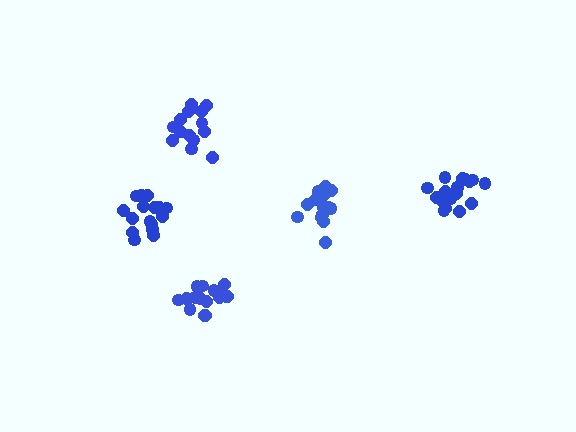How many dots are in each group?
Group 1: 14 dots, Group 2: 16 dots, Group 3: 17 dots, Group 4: 16 dots, Group 5: 19 dots (82 total).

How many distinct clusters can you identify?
There are 5 distinct clusters.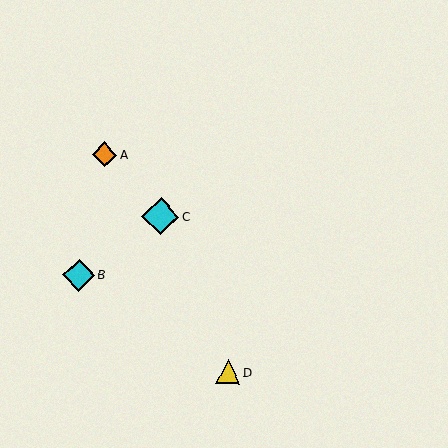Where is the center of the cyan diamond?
The center of the cyan diamond is at (160, 216).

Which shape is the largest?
The cyan diamond (labeled C) is the largest.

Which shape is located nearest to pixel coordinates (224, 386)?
The yellow triangle (labeled D) at (228, 372) is nearest to that location.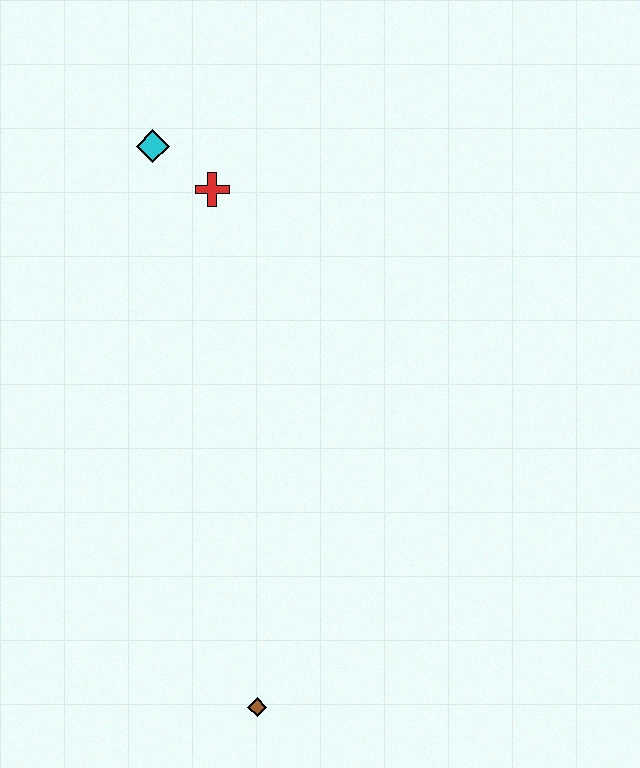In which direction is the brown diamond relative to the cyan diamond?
The brown diamond is below the cyan diamond.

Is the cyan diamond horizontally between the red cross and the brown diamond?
No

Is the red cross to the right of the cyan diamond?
Yes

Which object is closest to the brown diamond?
The red cross is closest to the brown diamond.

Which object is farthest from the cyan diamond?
The brown diamond is farthest from the cyan diamond.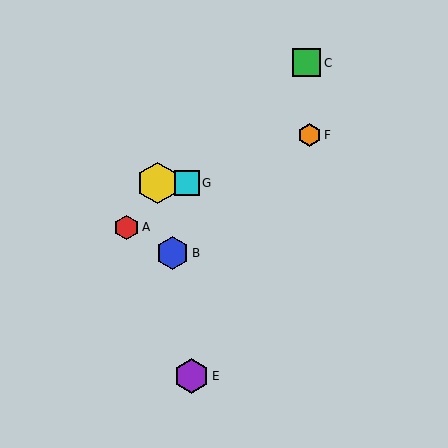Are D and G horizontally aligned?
Yes, both are at y≈183.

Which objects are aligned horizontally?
Objects D, G are aligned horizontally.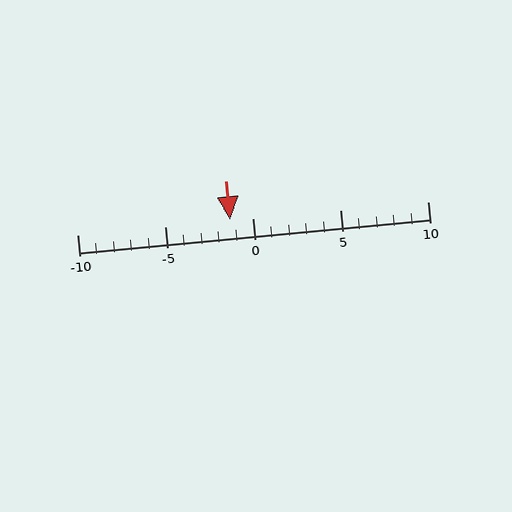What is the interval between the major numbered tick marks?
The major tick marks are spaced 5 units apart.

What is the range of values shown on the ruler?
The ruler shows values from -10 to 10.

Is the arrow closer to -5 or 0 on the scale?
The arrow is closer to 0.